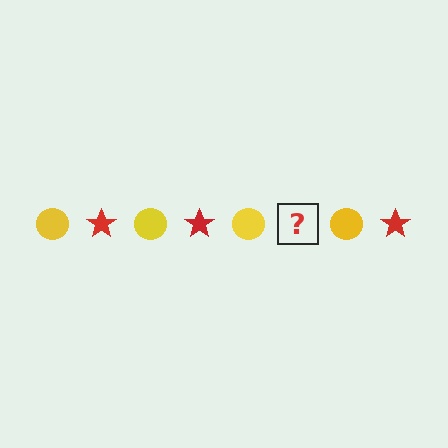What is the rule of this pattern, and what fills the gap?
The rule is that the pattern alternates between yellow circle and red star. The gap should be filled with a red star.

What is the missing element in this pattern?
The missing element is a red star.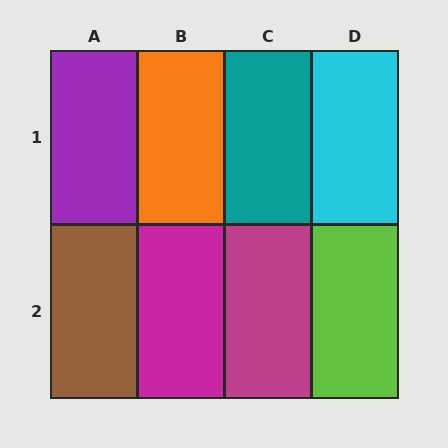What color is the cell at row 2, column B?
Magenta.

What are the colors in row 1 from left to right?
Purple, orange, teal, cyan.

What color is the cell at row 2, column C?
Magenta.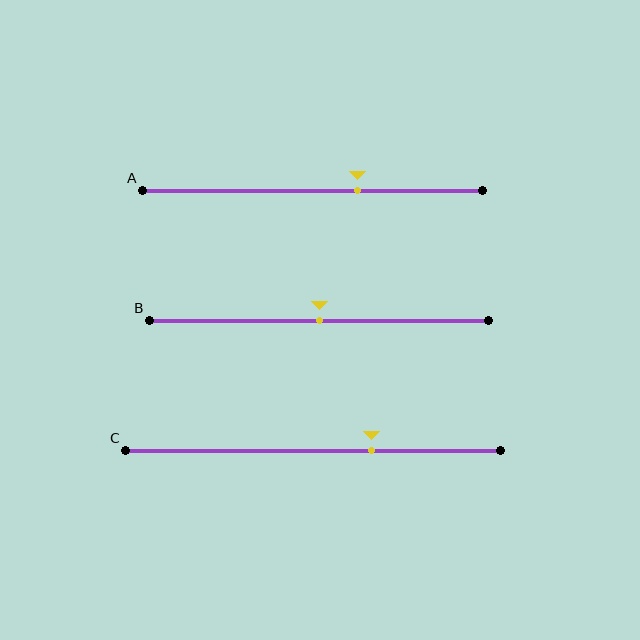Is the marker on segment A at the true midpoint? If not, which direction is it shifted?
No, the marker on segment A is shifted to the right by about 13% of the segment length.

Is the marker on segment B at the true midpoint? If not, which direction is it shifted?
Yes, the marker on segment B is at the true midpoint.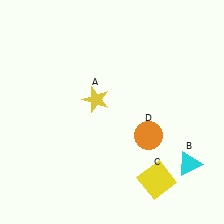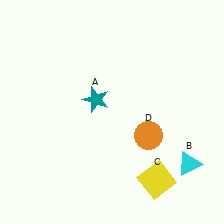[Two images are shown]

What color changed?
The star (A) changed from yellow in Image 1 to teal in Image 2.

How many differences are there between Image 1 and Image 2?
There is 1 difference between the two images.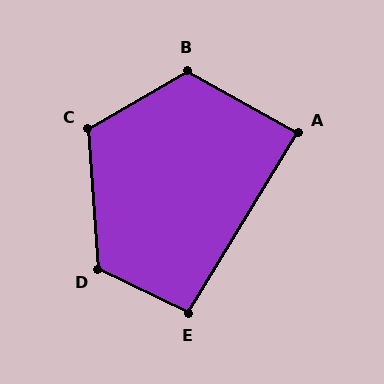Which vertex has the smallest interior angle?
A, at approximately 88 degrees.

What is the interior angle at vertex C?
Approximately 116 degrees (obtuse).